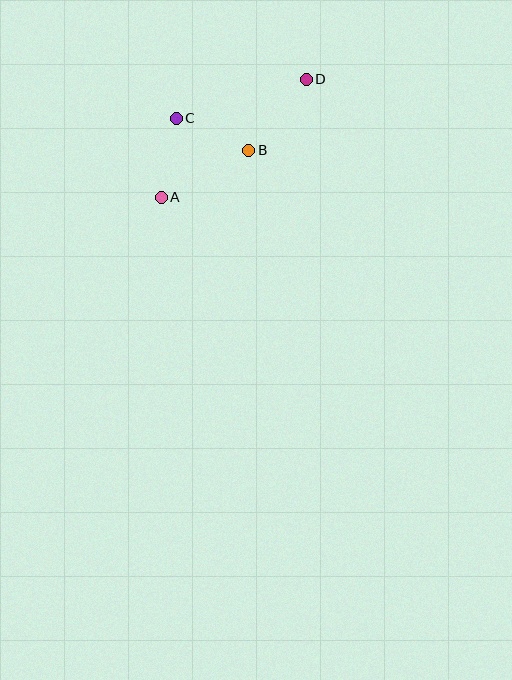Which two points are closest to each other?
Points B and C are closest to each other.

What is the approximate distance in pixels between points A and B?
The distance between A and B is approximately 99 pixels.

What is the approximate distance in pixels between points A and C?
The distance between A and C is approximately 81 pixels.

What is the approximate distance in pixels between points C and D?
The distance between C and D is approximately 136 pixels.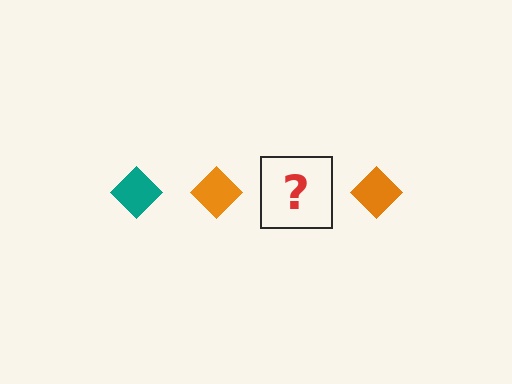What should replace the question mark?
The question mark should be replaced with a teal diamond.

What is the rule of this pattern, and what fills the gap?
The rule is that the pattern cycles through teal, orange diamonds. The gap should be filled with a teal diamond.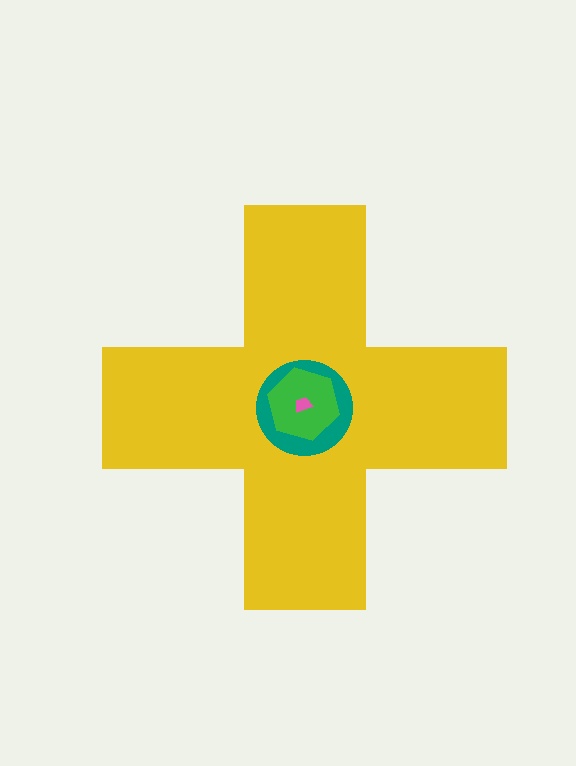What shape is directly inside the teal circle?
The green hexagon.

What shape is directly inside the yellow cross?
The teal circle.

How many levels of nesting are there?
4.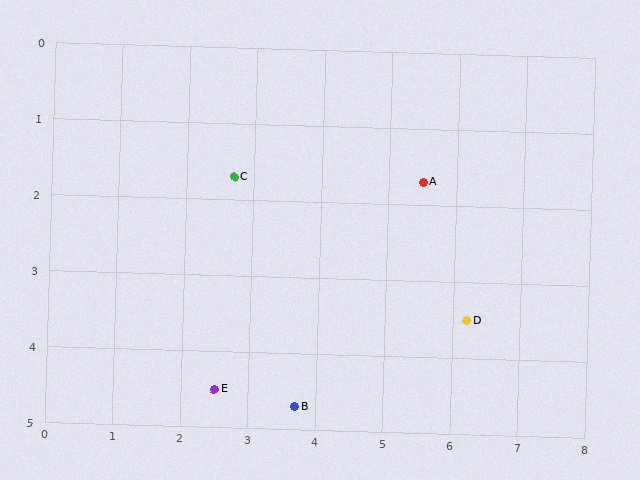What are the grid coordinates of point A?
Point A is at approximately (5.5, 1.7).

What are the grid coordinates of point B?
Point B is at approximately (3.7, 4.7).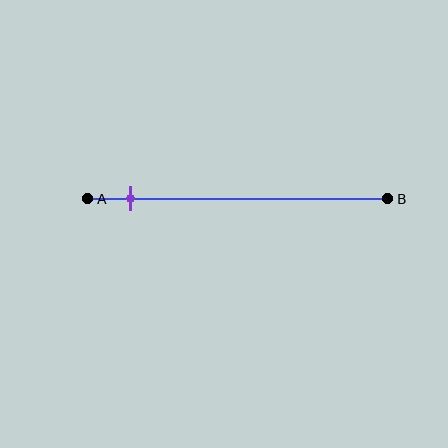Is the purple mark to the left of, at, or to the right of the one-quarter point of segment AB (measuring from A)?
The purple mark is to the left of the one-quarter point of segment AB.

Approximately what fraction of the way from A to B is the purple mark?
The purple mark is approximately 15% of the way from A to B.